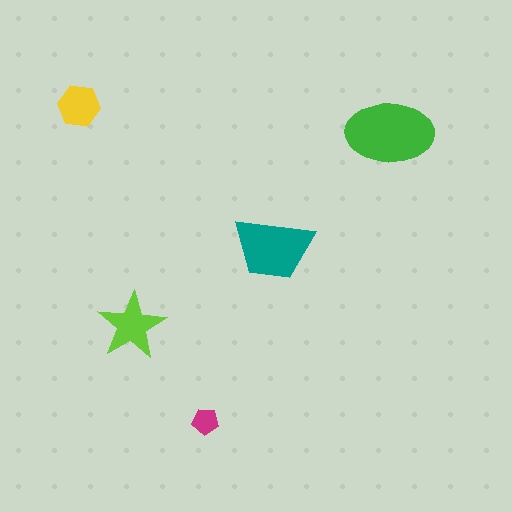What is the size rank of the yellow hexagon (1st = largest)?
4th.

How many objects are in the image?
There are 5 objects in the image.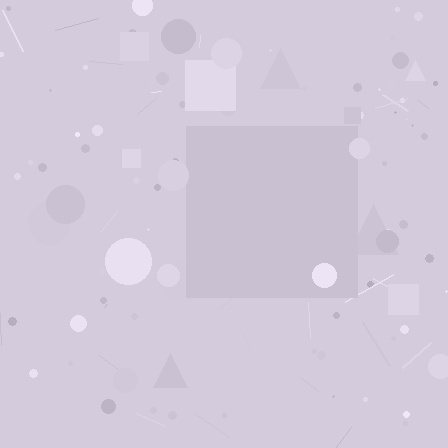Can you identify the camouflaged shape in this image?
The camouflaged shape is a square.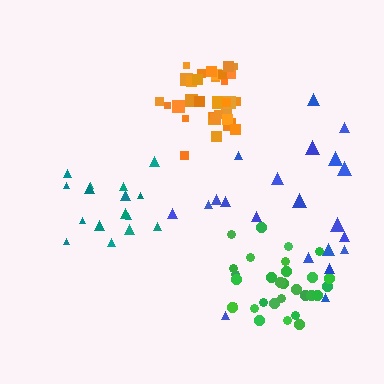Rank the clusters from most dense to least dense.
orange, green, teal, blue.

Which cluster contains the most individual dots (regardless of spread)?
Orange (33).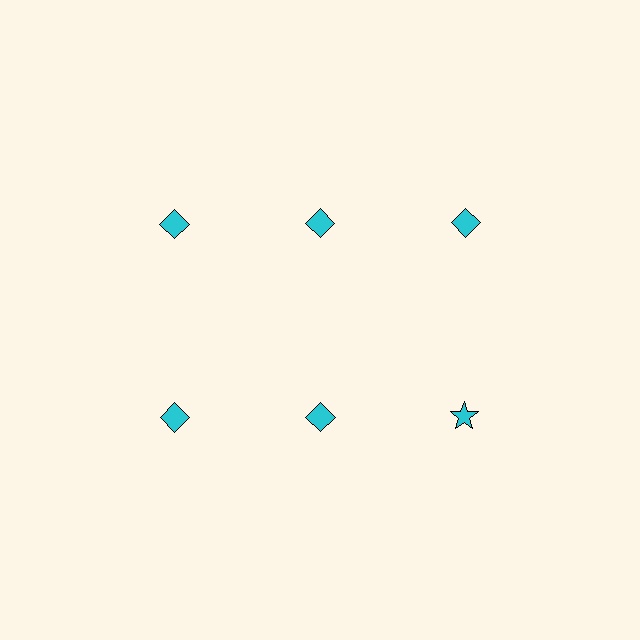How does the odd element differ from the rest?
It has a different shape: star instead of diamond.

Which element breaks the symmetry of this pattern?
The cyan star in the second row, center column breaks the symmetry. All other shapes are cyan diamonds.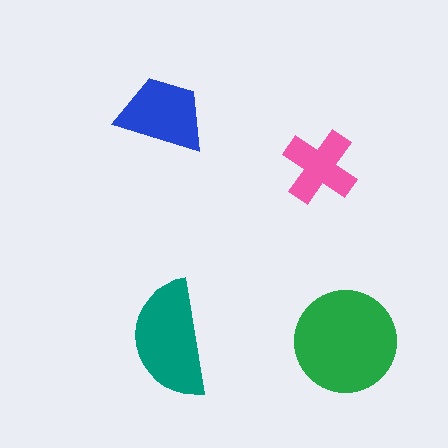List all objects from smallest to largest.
The pink cross, the blue trapezoid, the teal semicircle, the green circle.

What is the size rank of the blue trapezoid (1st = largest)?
3rd.